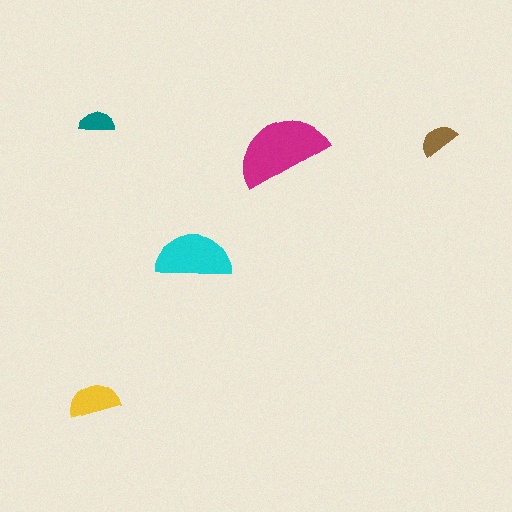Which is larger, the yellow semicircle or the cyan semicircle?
The cyan one.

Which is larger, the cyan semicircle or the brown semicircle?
The cyan one.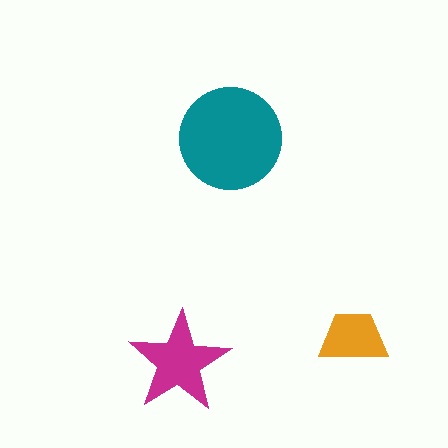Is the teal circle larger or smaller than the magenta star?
Larger.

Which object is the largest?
The teal circle.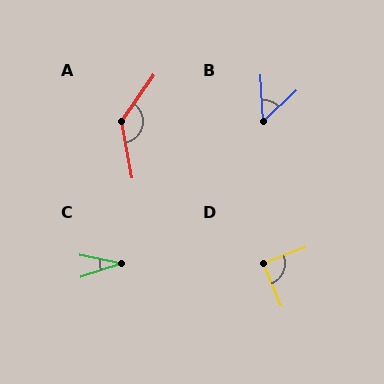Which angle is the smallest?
C, at approximately 30 degrees.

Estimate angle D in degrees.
Approximately 89 degrees.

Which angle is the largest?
A, at approximately 134 degrees.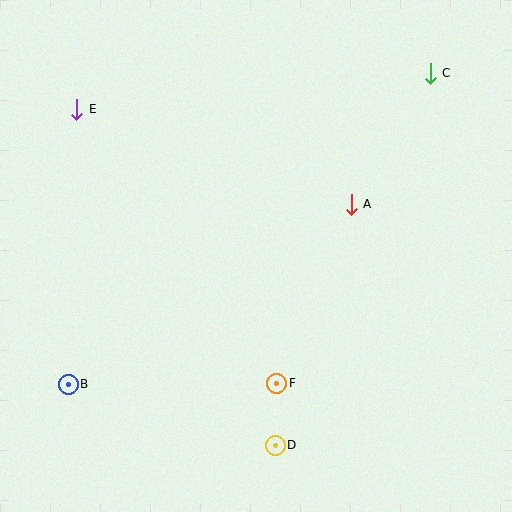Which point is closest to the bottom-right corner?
Point D is closest to the bottom-right corner.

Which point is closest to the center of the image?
Point A at (351, 204) is closest to the center.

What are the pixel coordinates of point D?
Point D is at (275, 445).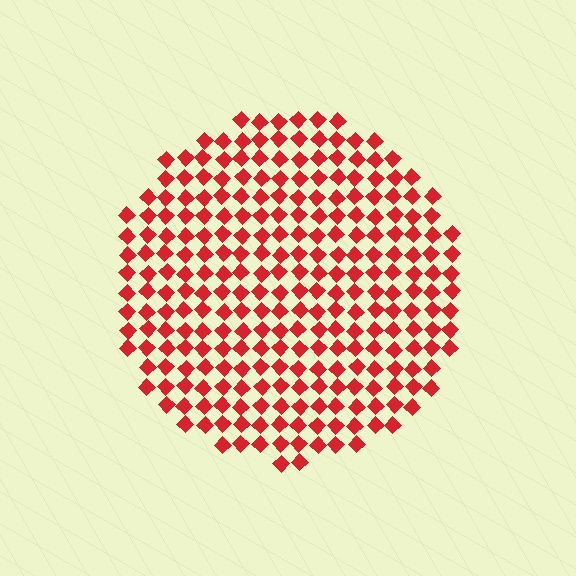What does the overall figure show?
The overall figure shows a circle.